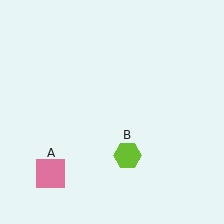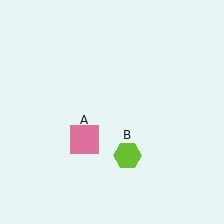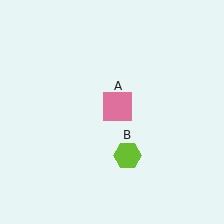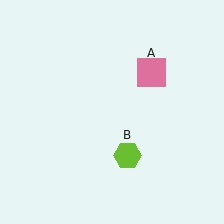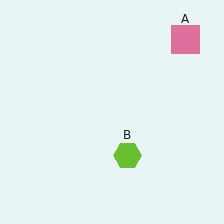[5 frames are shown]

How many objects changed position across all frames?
1 object changed position: pink square (object A).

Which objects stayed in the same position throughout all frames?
Lime hexagon (object B) remained stationary.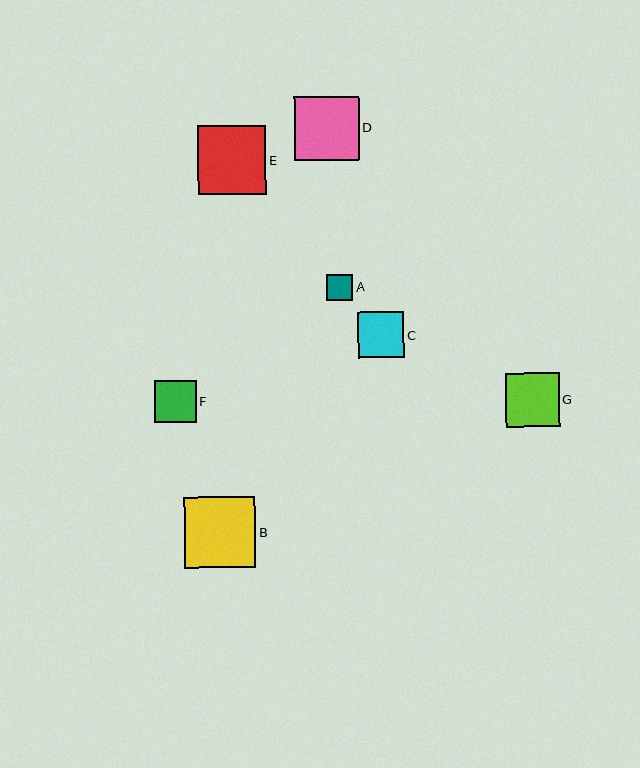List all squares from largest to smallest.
From largest to smallest: B, E, D, G, C, F, A.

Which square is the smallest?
Square A is the smallest with a size of approximately 26 pixels.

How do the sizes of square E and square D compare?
Square E and square D are approximately the same size.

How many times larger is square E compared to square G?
Square E is approximately 1.3 times the size of square G.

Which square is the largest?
Square B is the largest with a size of approximately 71 pixels.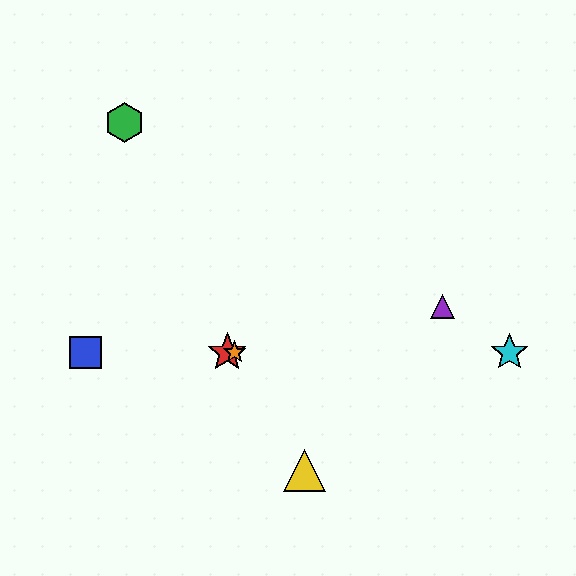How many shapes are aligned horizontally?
4 shapes (the red star, the blue square, the orange star, the cyan star) are aligned horizontally.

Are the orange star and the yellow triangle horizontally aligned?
No, the orange star is at y≈352 and the yellow triangle is at y≈470.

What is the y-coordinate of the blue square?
The blue square is at y≈352.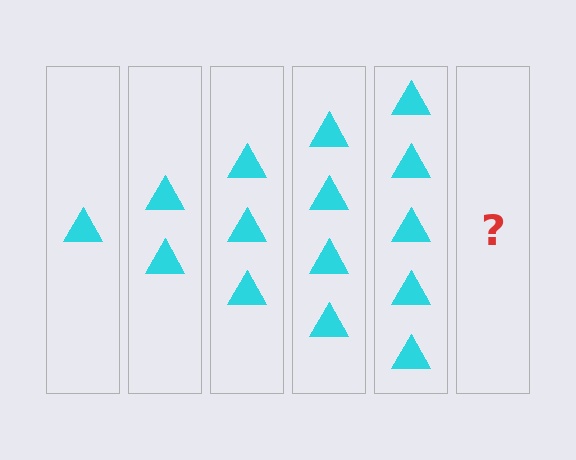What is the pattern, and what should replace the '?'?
The pattern is that each step adds one more triangle. The '?' should be 6 triangles.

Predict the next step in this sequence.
The next step is 6 triangles.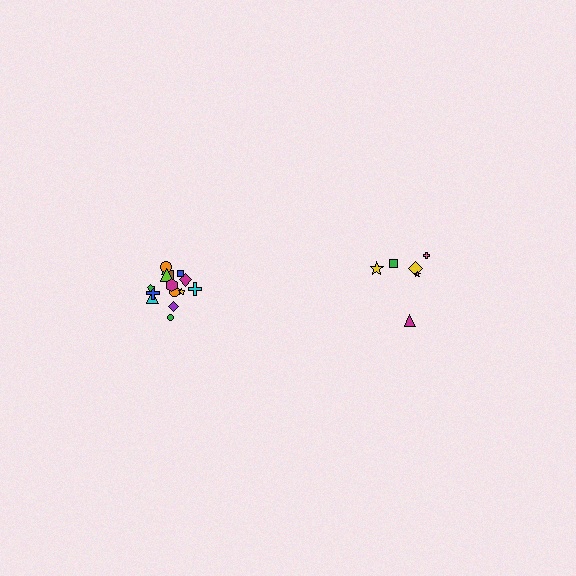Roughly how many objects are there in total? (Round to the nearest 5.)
Roughly 20 objects in total.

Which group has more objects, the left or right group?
The left group.